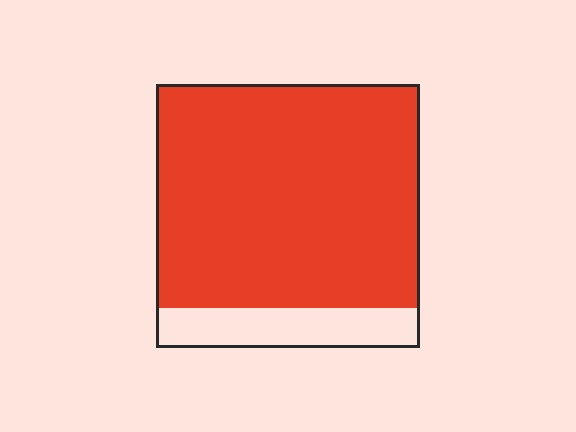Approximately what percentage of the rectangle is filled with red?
Approximately 85%.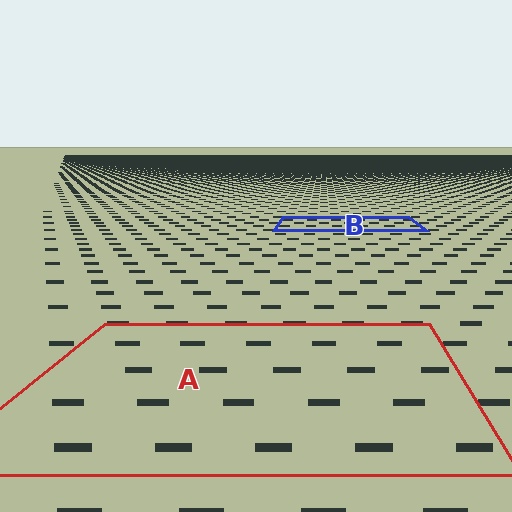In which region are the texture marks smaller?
The texture marks are smaller in region B, because it is farther away.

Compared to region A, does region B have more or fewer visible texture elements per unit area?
Region B has more texture elements per unit area — they are packed more densely because it is farther away.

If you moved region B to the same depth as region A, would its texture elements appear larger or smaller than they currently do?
They would appear larger. At a closer depth, the same texture elements are projected at a bigger on-screen size.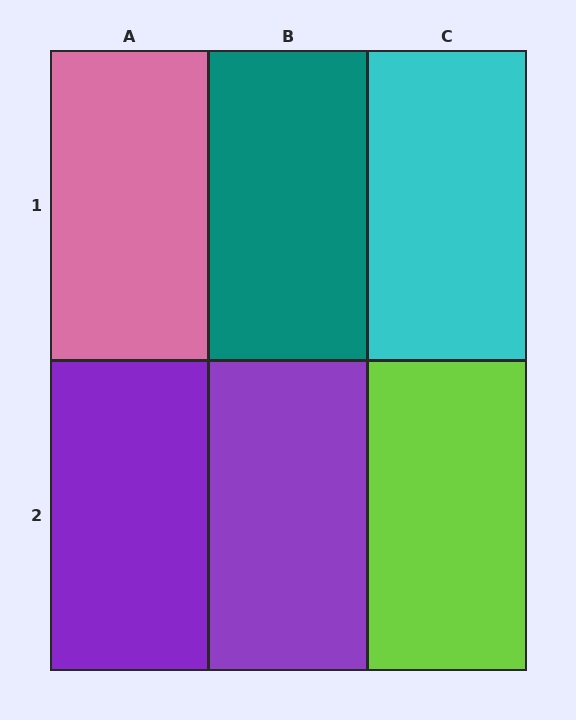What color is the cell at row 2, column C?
Lime.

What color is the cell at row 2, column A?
Purple.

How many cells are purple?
2 cells are purple.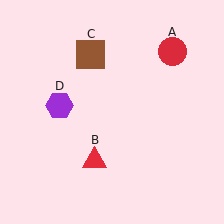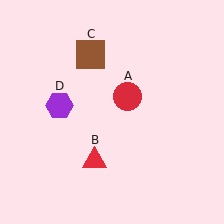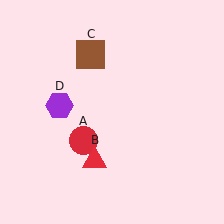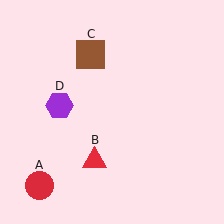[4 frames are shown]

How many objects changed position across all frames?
1 object changed position: red circle (object A).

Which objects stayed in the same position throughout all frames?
Red triangle (object B) and brown square (object C) and purple hexagon (object D) remained stationary.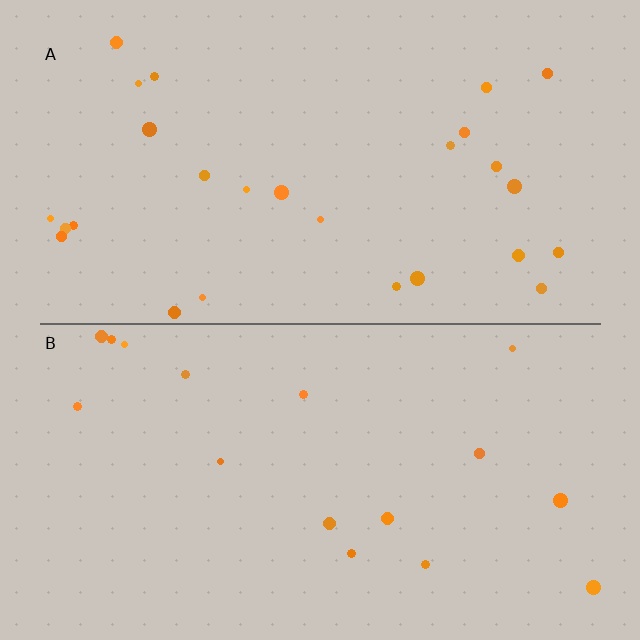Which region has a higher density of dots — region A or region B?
A (the top).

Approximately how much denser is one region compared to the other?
Approximately 1.6× — region A over region B.